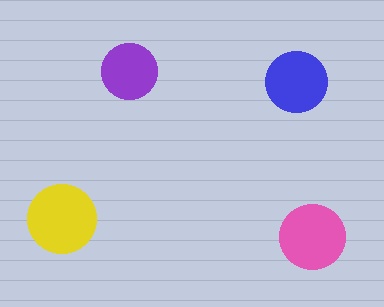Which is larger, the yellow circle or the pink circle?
The yellow one.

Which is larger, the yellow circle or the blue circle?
The yellow one.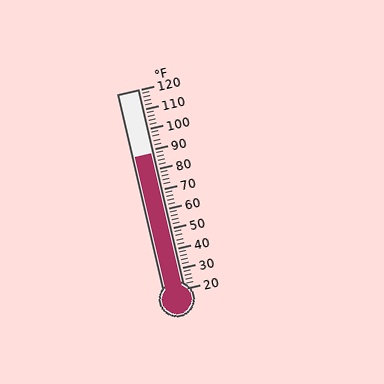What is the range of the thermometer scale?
The thermometer scale ranges from 20°F to 120°F.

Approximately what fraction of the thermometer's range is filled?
The thermometer is filled to approximately 70% of its range.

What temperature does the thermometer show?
The thermometer shows approximately 88°F.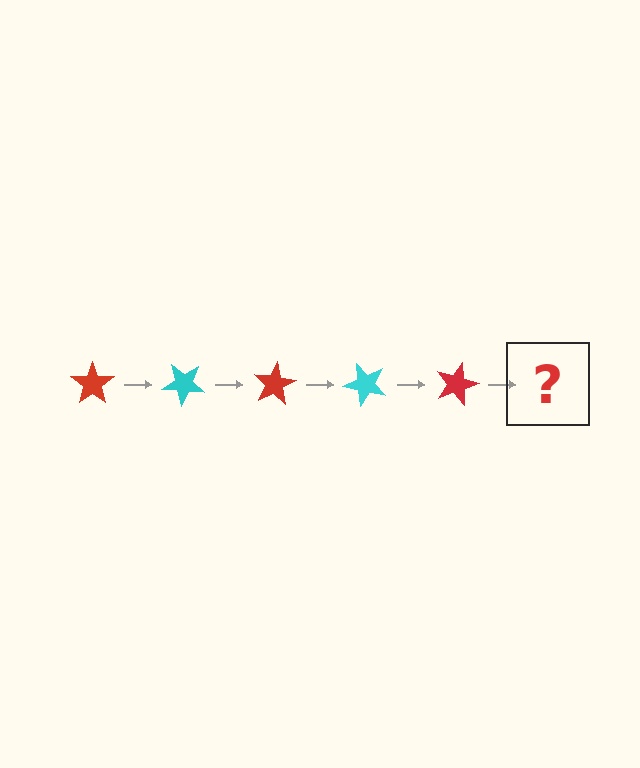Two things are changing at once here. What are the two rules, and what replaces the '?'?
The two rules are that it rotates 40 degrees each step and the color cycles through red and cyan. The '?' should be a cyan star, rotated 200 degrees from the start.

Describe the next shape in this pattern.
It should be a cyan star, rotated 200 degrees from the start.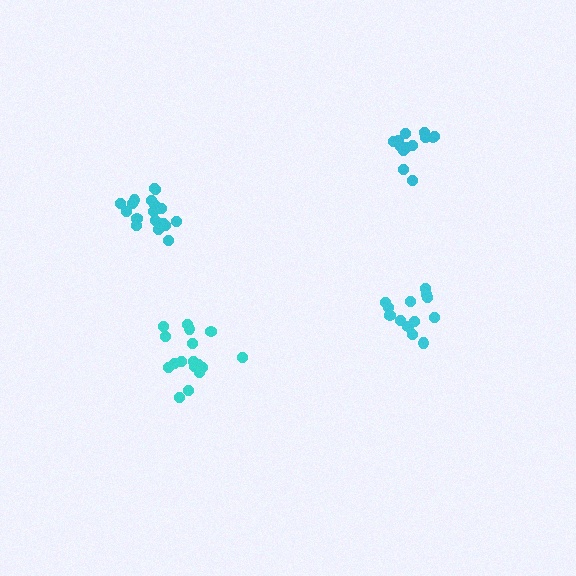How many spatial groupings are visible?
There are 4 spatial groupings.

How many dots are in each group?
Group 1: 17 dots, Group 2: 13 dots, Group 3: 18 dots, Group 4: 13 dots (61 total).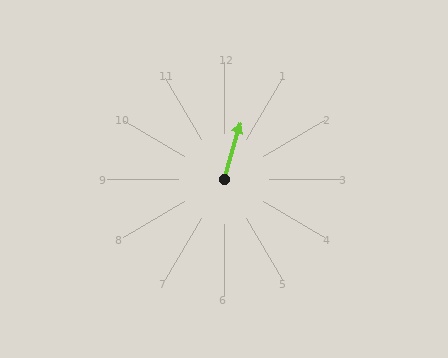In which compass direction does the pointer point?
North.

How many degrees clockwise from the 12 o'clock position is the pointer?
Approximately 16 degrees.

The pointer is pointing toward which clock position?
Roughly 1 o'clock.